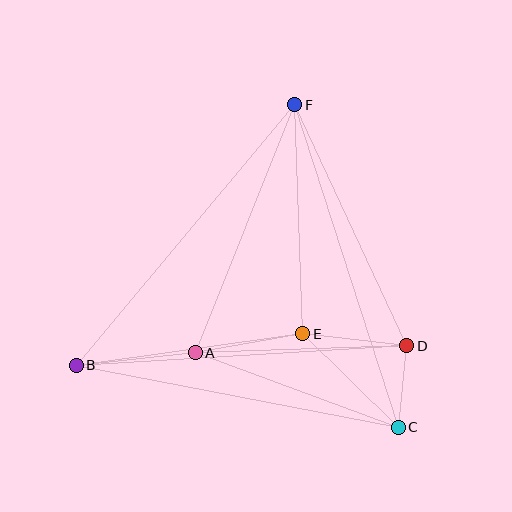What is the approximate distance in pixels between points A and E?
The distance between A and E is approximately 109 pixels.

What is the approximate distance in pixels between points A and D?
The distance between A and D is approximately 212 pixels.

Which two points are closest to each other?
Points C and D are closest to each other.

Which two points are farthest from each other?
Points B and F are farthest from each other.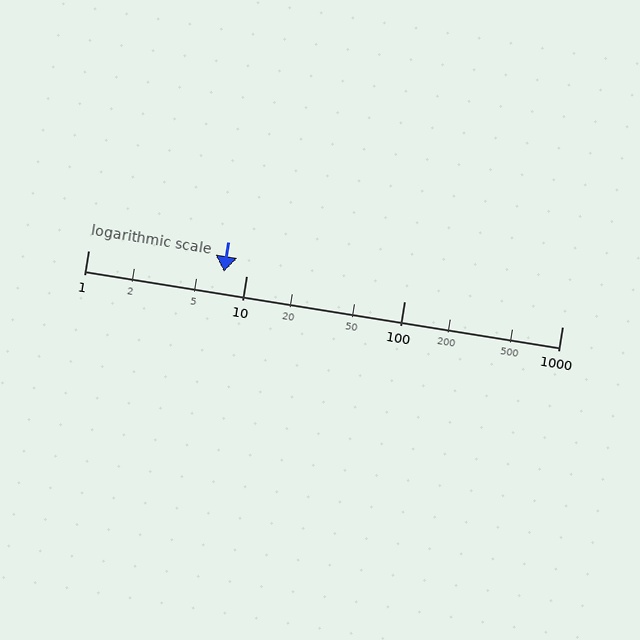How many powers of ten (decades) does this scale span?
The scale spans 3 decades, from 1 to 1000.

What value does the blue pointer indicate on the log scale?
The pointer indicates approximately 7.2.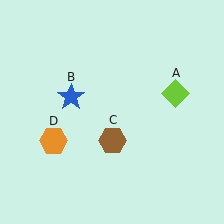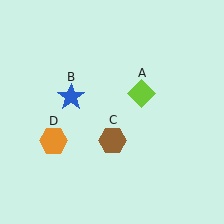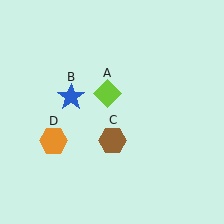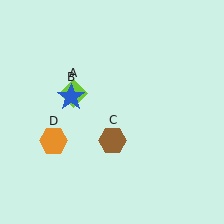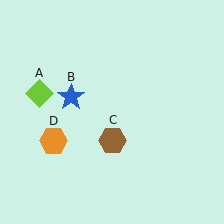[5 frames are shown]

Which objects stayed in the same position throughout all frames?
Blue star (object B) and brown hexagon (object C) and orange hexagon (object D) remained stationary.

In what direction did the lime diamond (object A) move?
The lime diamond (object A) moved left.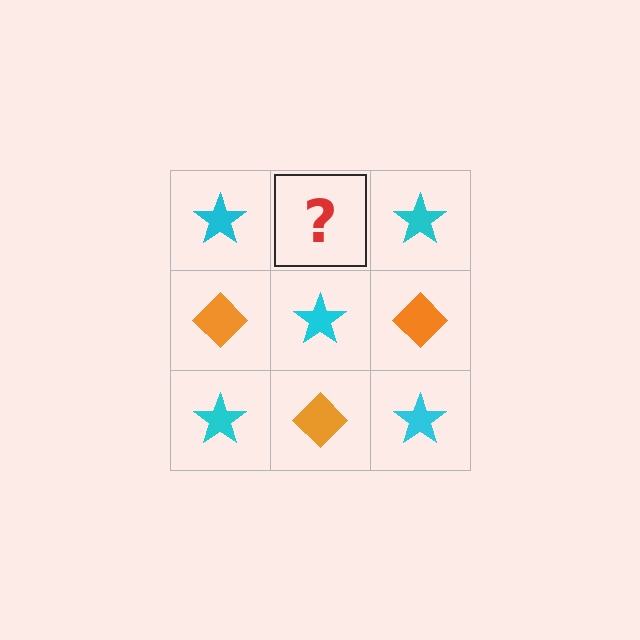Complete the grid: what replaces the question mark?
The question mark should be replaced with an orange diamond.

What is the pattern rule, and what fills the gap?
The rule is that it alternates cyan star and orange diamond in a checkerboard pattern. The gap should be filled with an orange diamond.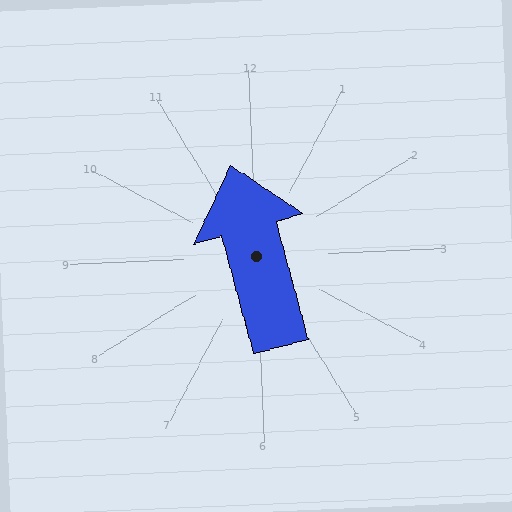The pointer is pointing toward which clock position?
Roughly 12 o'clock.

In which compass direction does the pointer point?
North.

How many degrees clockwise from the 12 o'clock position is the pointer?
Approximately 347 degrees.